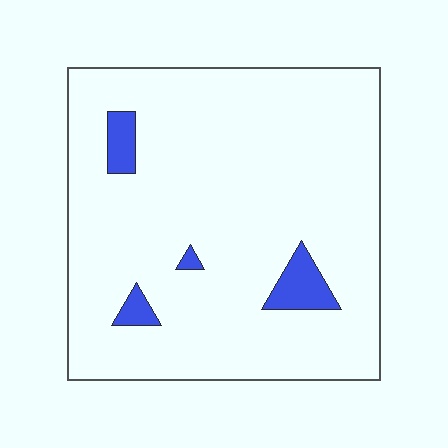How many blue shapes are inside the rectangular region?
4.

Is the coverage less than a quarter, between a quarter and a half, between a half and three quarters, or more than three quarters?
Less than a quarter.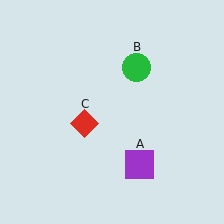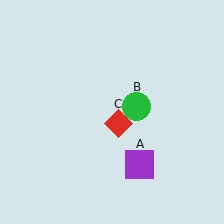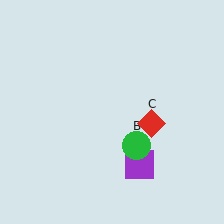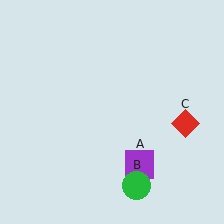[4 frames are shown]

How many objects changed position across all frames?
2 objects changed position: green circle (object B), red diamond (object C).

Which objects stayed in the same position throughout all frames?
Purple square (object A) remained stationary.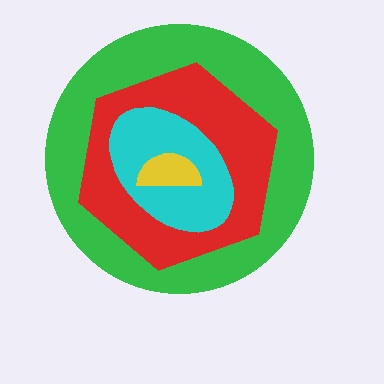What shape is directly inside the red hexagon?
The cyan ellipse.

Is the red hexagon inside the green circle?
Yes.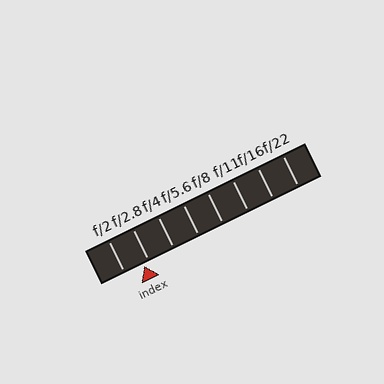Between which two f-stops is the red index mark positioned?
The index mark is between f/2 and f/2.8.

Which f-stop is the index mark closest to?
The index mark is closest to f/2.8.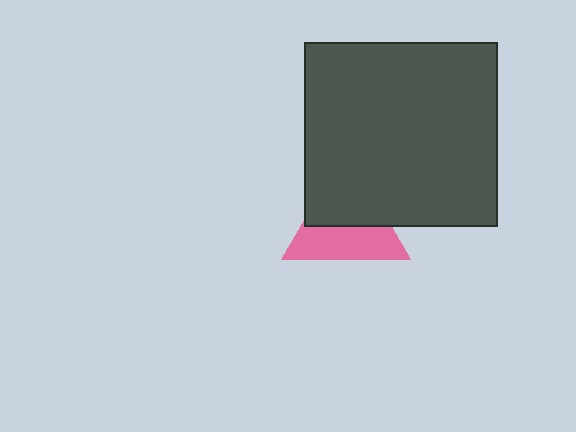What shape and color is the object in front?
The object in front is a dark gray rectangle.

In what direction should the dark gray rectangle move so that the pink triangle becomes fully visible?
The dark gray rectangle should move up. That is the shortest direction to clear the overlap and leave the pink triangle fully visible.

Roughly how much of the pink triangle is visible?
About half of it is visible (roughly 49%).